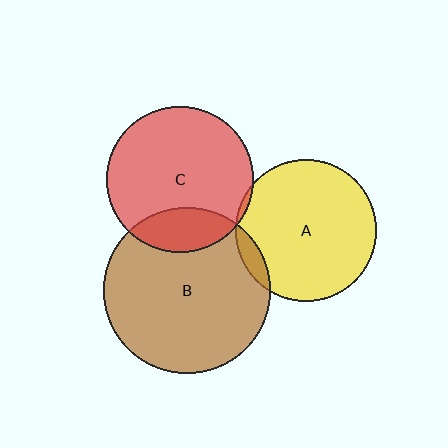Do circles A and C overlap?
Yes.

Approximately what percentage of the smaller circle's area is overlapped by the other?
Approximately 5%.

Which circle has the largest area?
Circle B (brown).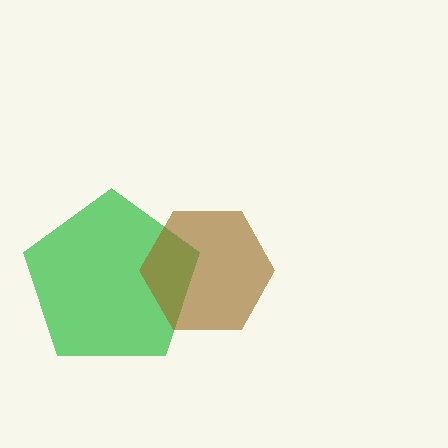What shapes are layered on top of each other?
The layered shapes are: a green pentagon, a brown hexagon.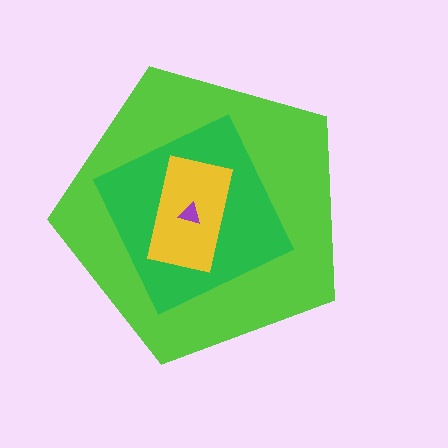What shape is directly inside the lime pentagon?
The green diamond.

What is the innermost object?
The purple triangle.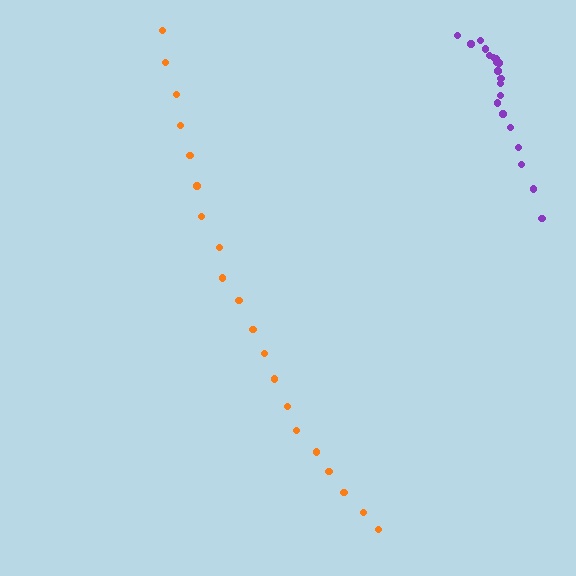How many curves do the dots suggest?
There are 2 distinct paths.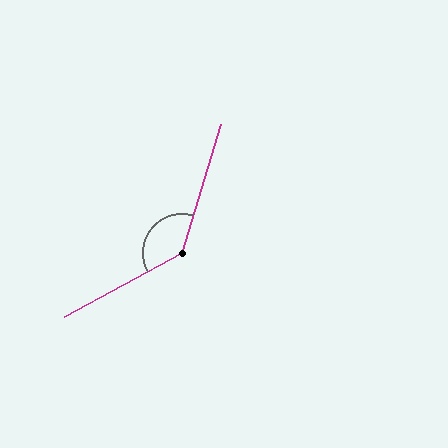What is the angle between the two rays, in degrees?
Approximately 135 degrees.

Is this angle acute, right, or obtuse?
It is obtuse.